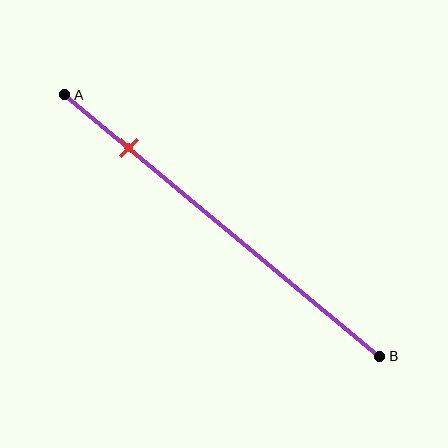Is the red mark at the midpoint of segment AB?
No, the mark is at about 20% from A, not at the 50% midpoint.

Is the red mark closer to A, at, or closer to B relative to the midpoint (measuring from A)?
The red mark is closer to point A than the midpoint of segment AB.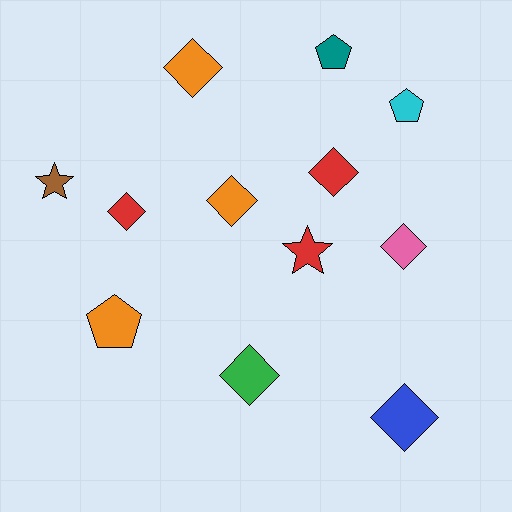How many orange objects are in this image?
There are 3 orange objects.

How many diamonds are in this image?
There are 7 diamonds.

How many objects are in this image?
There are 12 objects.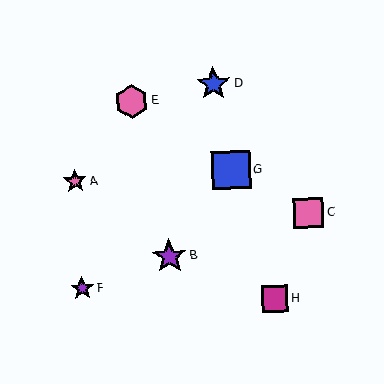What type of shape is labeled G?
Shape G is a blue square.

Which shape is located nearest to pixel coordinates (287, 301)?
The magenta square (labeled H) at (275, 299) is nearest to that location.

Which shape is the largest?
The blue square (labeled G) is the largest.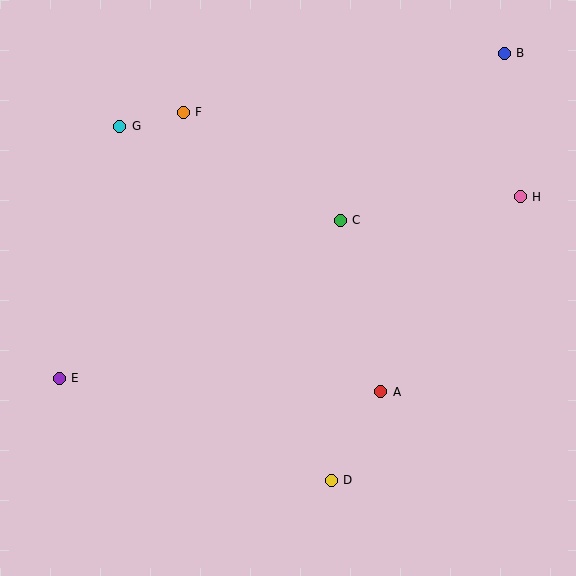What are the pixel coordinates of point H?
Point H is at (520, 197).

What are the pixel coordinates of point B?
Point B is at (504, 53).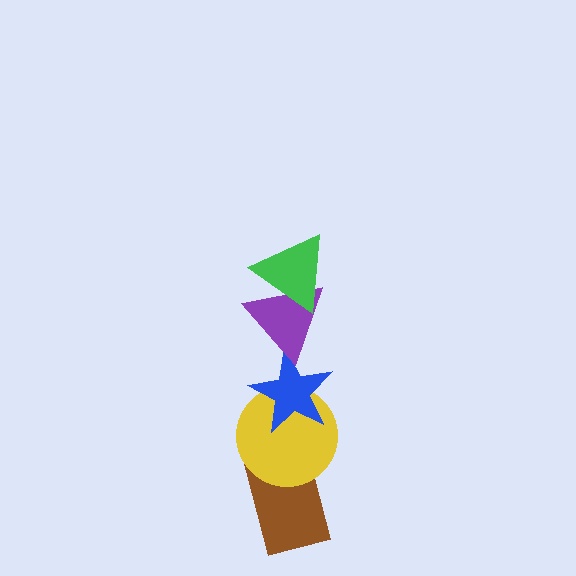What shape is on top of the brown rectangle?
The yellow circle is on top of the brown rectangle.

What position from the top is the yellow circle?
The yellow circle is 4th from the top.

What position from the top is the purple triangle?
The purple triangle is 2nd from the top.